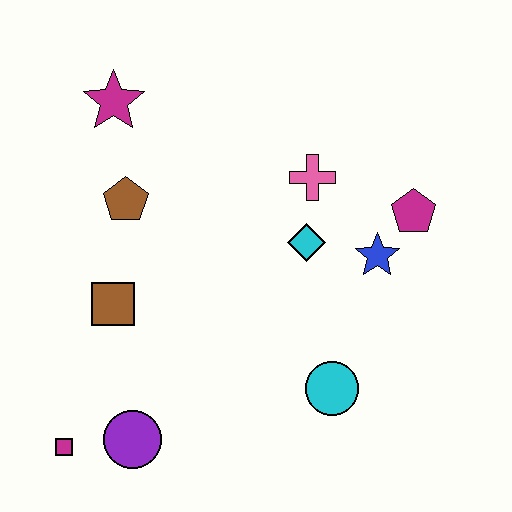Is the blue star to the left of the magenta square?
No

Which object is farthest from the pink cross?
The magenta square is farthest from the pink cross.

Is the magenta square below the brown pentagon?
Yes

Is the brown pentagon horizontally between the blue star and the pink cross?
No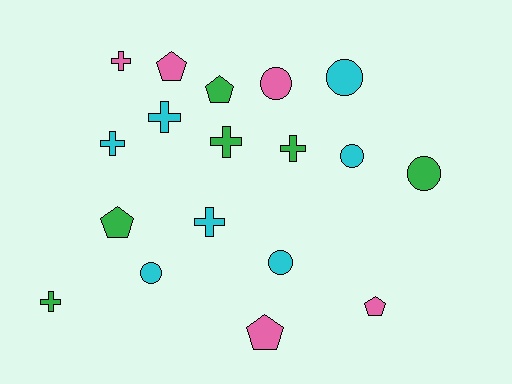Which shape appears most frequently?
Cross, with 7 objects.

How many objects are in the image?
There are 18 objects.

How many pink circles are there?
There is 1 pink circle.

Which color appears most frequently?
Cyan, with 7 objects.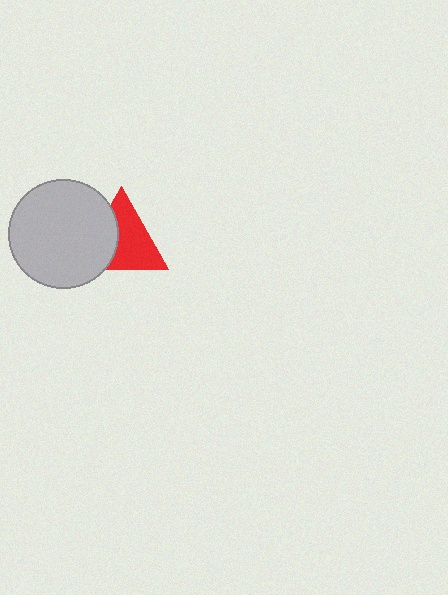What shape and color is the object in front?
The object in front is a light gray circle.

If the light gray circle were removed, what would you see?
You would see the complete red triangle.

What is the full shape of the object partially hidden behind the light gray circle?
The partially hidden object is a red triangle.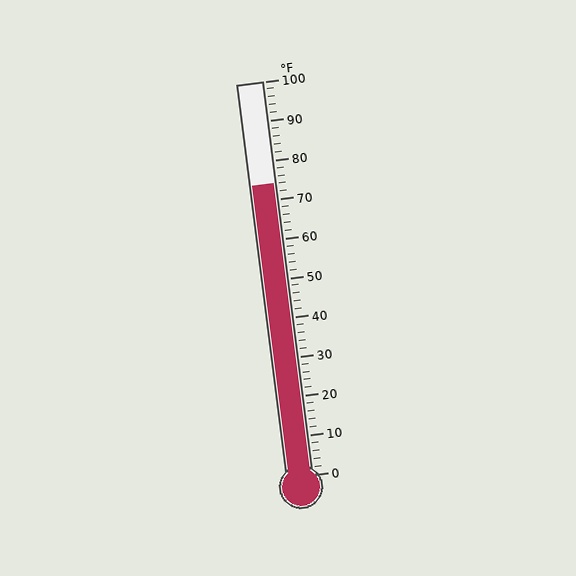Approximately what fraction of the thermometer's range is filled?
The thermometer is filled to approximately 75% of its range.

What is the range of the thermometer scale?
The thermometer scale ranges from 0°F to 100°F.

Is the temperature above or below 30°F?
The temperature is above 30°F.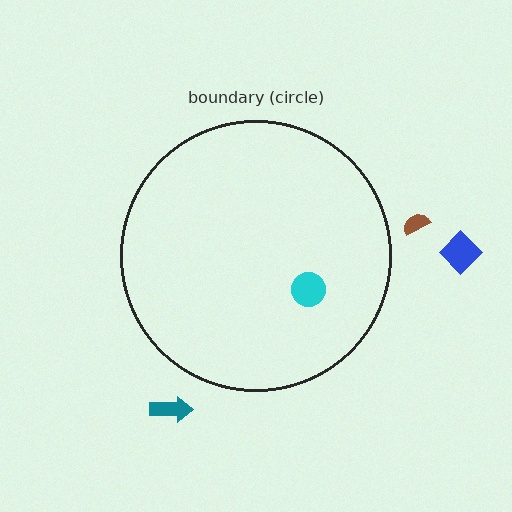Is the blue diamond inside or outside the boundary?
Outside.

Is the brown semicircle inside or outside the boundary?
Outside.